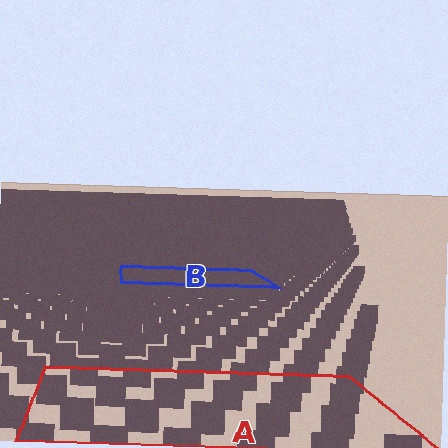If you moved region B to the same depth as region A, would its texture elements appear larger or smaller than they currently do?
They would appear larger. At a closer depth, the same texture elements are projected at a bigger on-screen size.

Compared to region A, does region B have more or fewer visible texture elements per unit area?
Region B has more texture elements per unit area — they are packed more densely because it is farther away.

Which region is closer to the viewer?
Region A is closer. The texture elements there are larger and more spread out.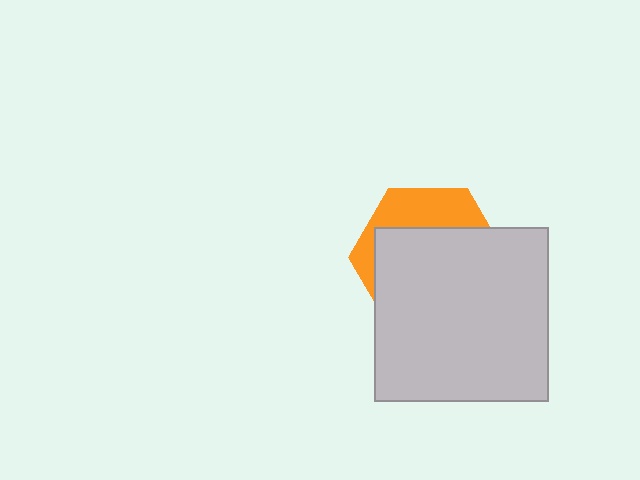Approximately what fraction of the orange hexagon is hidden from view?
Roughly 69% of the orange hexagon is hidden behind the light gray square.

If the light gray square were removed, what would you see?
You would see the complete orange hexagon.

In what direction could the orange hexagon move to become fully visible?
The orange hexagon could move up. That would shift it out from behind the light gray square entirely.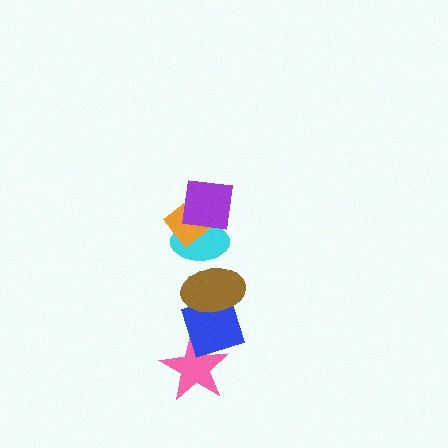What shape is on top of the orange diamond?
The purple square is on top of the orange diamond.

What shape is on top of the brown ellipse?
The cyan ellipse is on top of the brown ellipse.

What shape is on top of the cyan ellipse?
The orange diamond is on top of the cyan ellipse.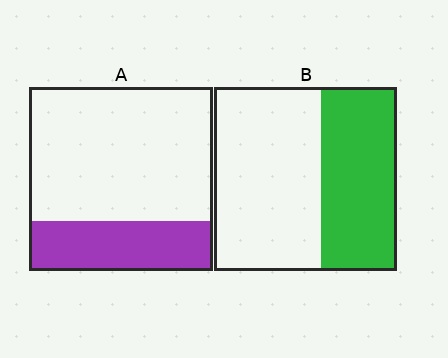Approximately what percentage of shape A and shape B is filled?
A is approximately 25% and B is approximately 40%.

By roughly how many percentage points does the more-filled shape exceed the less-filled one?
By roughly 15 percentage points (B over A).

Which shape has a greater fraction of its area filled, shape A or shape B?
Shape B.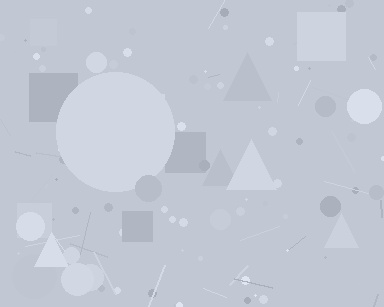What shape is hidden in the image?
A circle is hidden in the image.